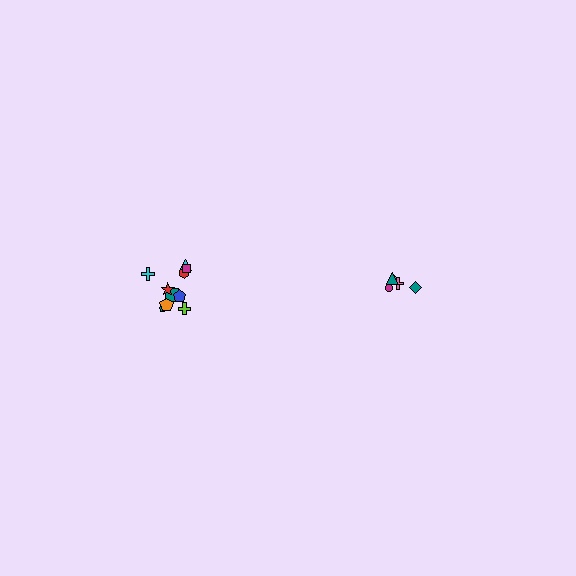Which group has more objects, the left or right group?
The left group.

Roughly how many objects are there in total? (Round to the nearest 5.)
Roughly 15 objects in total.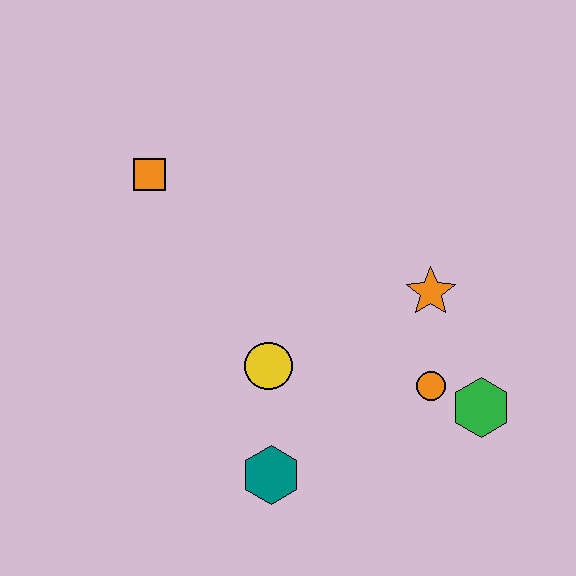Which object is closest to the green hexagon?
The orange circle is closest to the green hexagon.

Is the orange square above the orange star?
Yes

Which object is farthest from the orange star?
The orange square is farthest from the orange star.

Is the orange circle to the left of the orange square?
No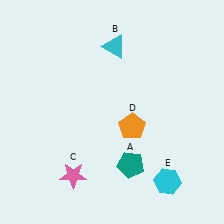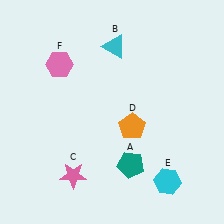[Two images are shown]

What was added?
A pink hexagon (F) was added in Image 2.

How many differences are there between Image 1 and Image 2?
There is 1 difference between the two images.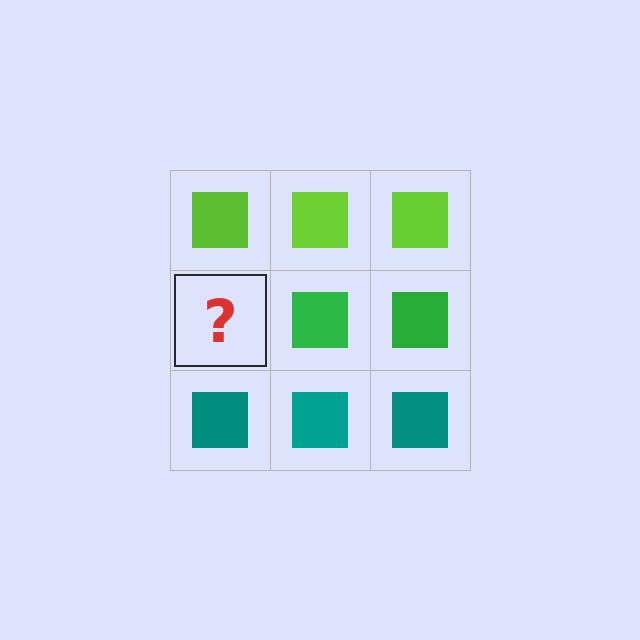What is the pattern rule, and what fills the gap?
The rule is that each row has a consistent color. The gap should be filled with a green square.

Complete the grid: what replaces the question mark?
The question mark should be replaced with a green square.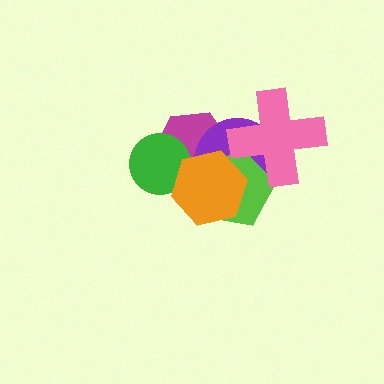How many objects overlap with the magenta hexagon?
4 objects overlap with the magenta hexagon.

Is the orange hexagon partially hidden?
No, no other shape covers it.